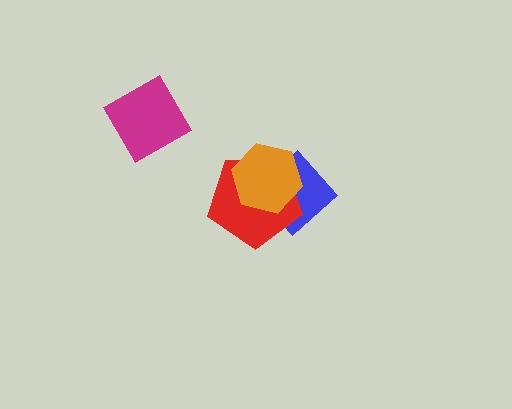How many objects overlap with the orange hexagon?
2 objects overlap with the orange hexagon.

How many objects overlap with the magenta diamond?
0 objects overlap with the magenta diamond.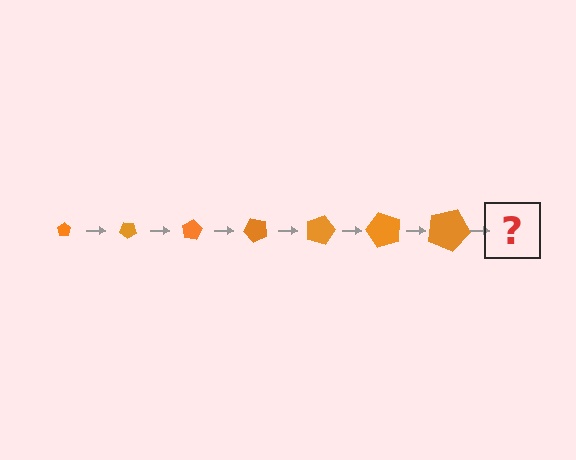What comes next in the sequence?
The next element should be a pentagon, larger than the previous one and rotated 280 degrees from the start.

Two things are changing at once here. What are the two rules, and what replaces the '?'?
The two rules are that the pentagon grows larger each step and it rotates 40 degrees each step. The '?' should be a pentagon, larger than the previous one and rotated 280 degrees from the start.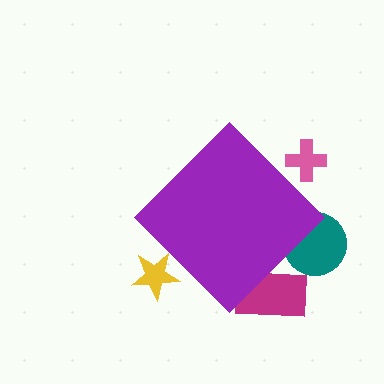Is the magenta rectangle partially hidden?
Yes, the magenta rectangle is partially hidden behind the purple diamond.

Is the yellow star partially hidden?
Yes, the yellow star is partially hidden behind the purple diamond.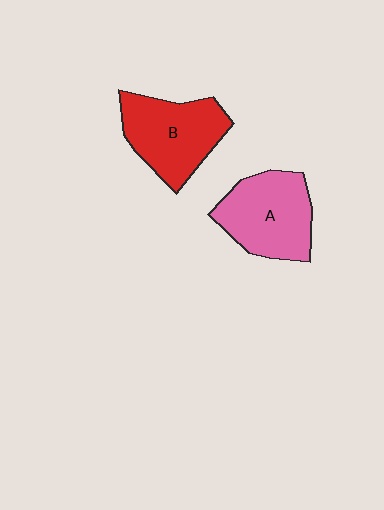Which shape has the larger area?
Shape B (red).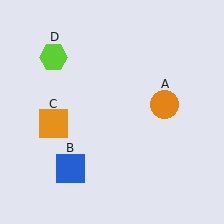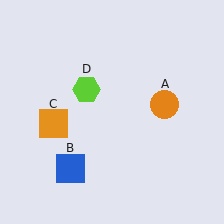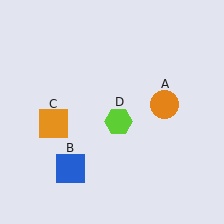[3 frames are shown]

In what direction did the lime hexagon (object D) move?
The lime hexagon (object D) moved down and to the right.